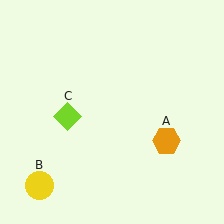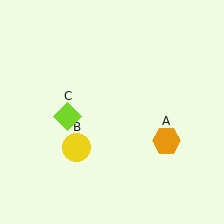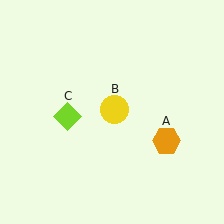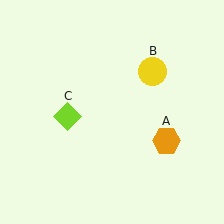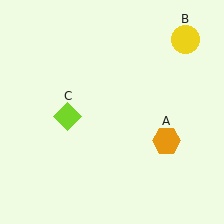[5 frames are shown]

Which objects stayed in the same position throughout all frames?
Orange hexagon (object A) and lime diamond (object C) remained stationary.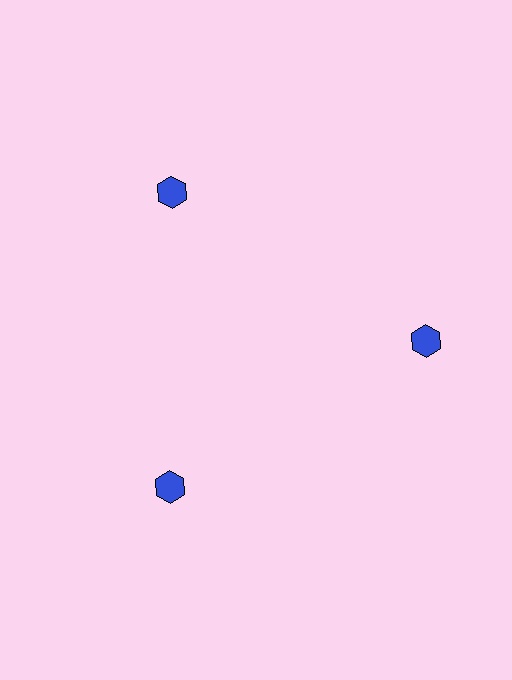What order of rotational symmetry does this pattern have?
This pattern has 3-fold rotational symmetry.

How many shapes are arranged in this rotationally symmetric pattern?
There are 3 shapes, arranged in 3 groups of 1.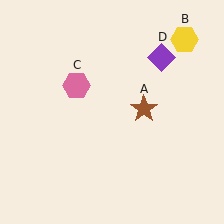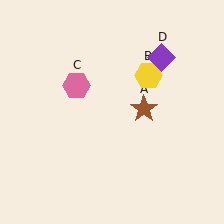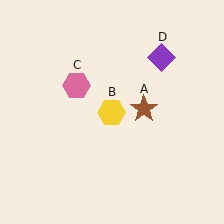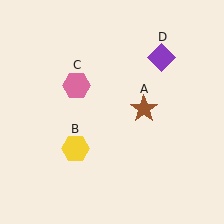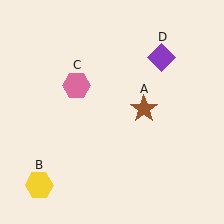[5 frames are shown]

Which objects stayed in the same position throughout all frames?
Brown star (object A) and pink hexagon (object C) and purple diamond (object D) remained stationary.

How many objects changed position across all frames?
1 object changed position: yellow hexagon (object B).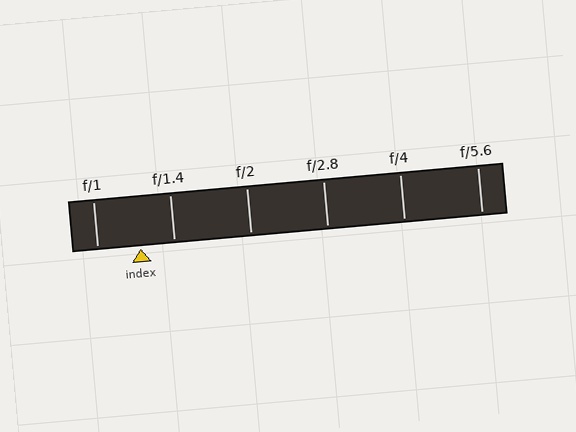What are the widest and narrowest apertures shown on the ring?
The widest aperture shown is f/1 and the narrowest is f/5.6.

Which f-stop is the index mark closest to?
The index mark is closest to f/1.4.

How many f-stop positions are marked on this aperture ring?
There are 6 f-stop positions marked.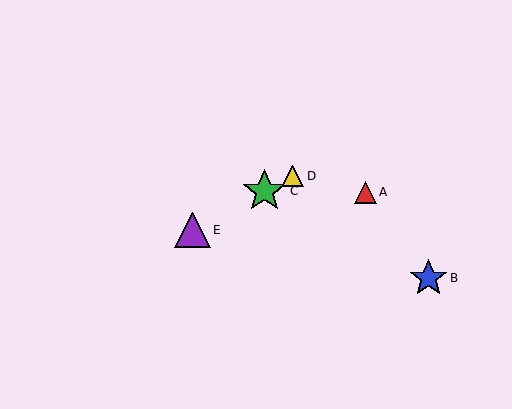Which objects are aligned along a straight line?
Objects C, D, E are aligned along a straight line.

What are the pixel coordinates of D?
Object D is at (293, 176).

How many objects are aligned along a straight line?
3 objects (C, D, E) are aligned along a straight line.